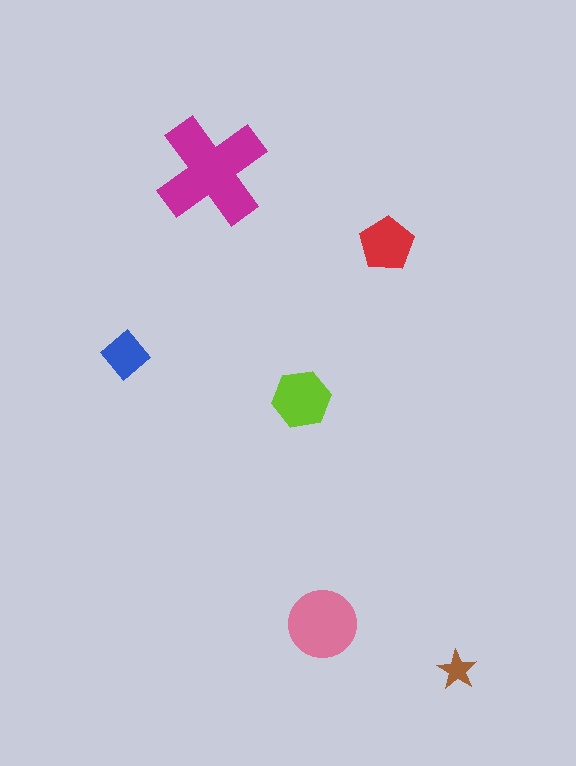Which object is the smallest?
The brown star.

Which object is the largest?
The magenta cross.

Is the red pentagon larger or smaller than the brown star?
Larger.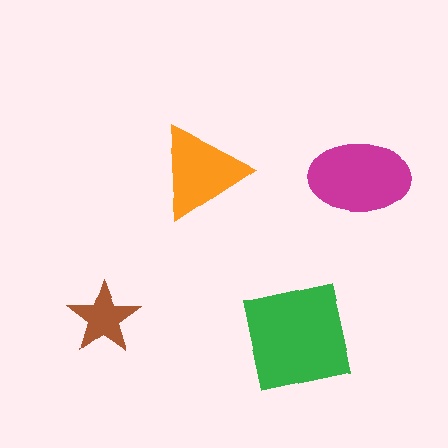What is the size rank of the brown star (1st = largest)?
4th.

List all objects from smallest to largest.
The brown star, the orange triangle, the magenta ellipse, the green square.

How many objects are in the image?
There are 4 objects in the image.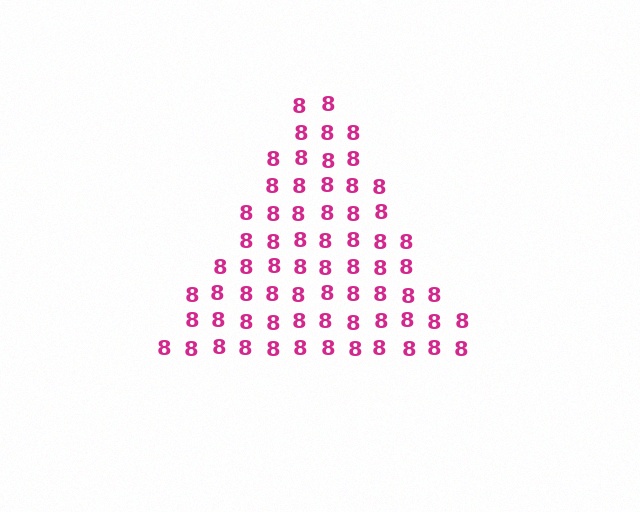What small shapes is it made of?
It is made of small digit 8's.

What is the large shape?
The large shape is a triangle.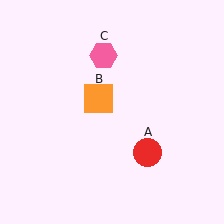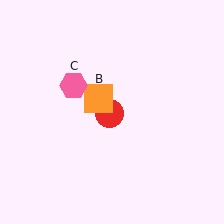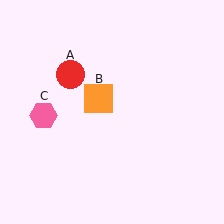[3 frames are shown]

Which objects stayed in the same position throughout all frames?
Orange square (object B) remained stationary.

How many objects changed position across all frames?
2 objects changed position: red circle (object A), pink hexagon (object C).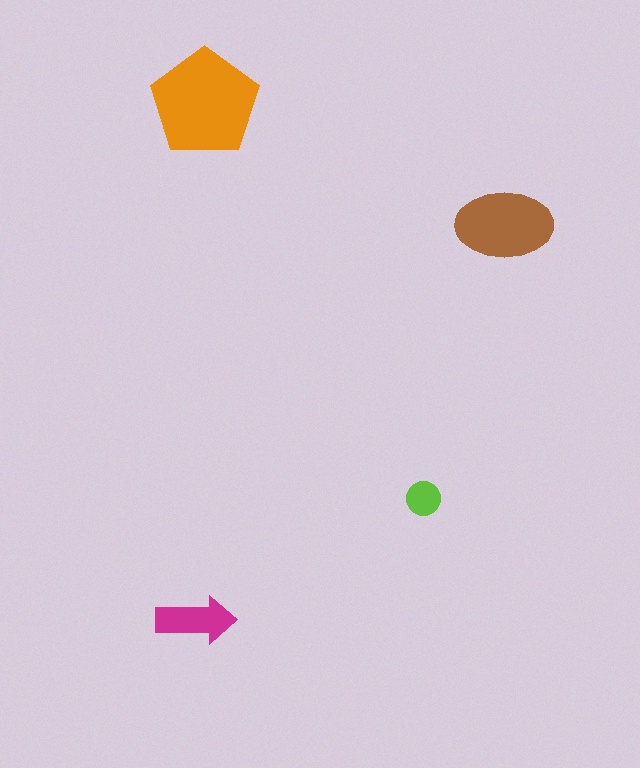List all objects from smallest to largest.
The lime circle, the magenta arrow, the brown ellipse, the orange pentagon.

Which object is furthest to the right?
The brown ellipse is rightmost.